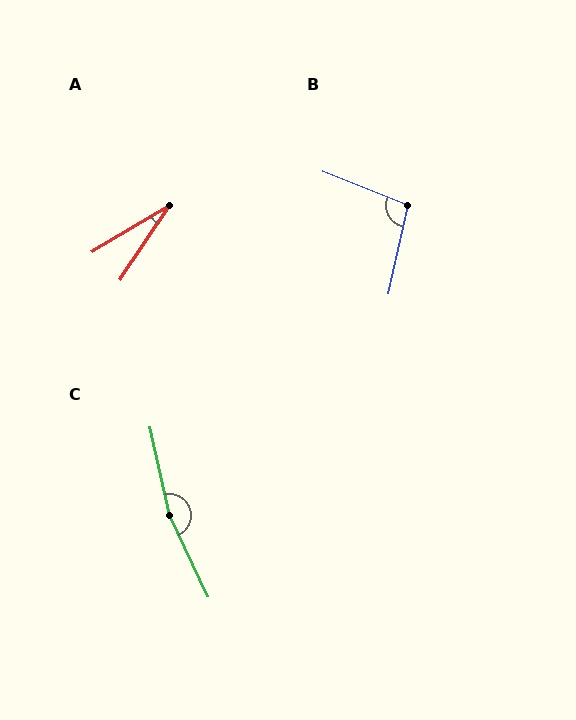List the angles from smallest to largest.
A (26°), B (99°), C (167°).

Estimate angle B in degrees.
Approximately 99 degrees.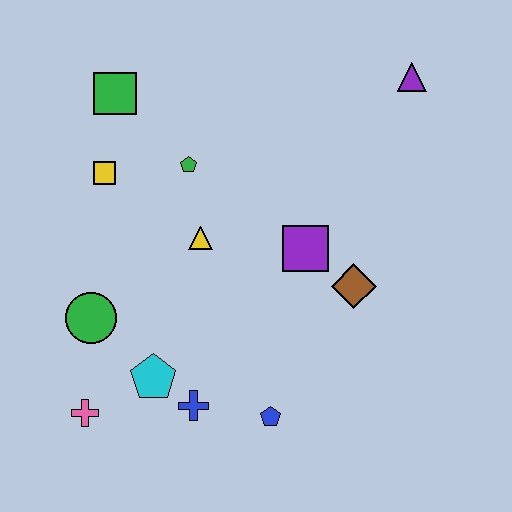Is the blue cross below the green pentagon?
Yes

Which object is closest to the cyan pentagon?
The blue cross is closest to the cyan pentagon.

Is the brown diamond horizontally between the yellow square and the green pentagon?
No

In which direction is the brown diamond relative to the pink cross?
The brown diamond is to the right of the pink cross.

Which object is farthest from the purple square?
The pink cross is farthest from the purple square.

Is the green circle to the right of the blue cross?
No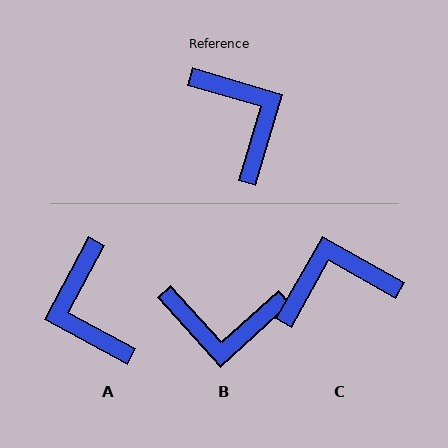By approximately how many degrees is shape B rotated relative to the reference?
Approximately 121 degrees clockwise.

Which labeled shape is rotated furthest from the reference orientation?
A, about 168 degrees away.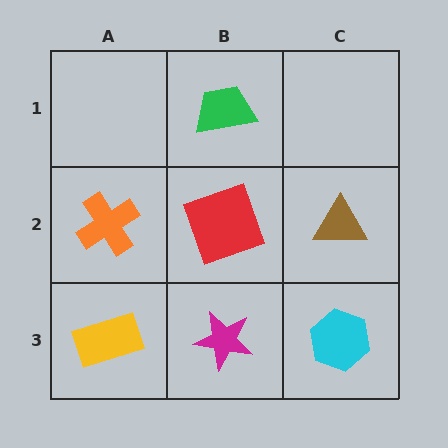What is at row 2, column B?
A red square.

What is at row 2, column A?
An orange cross.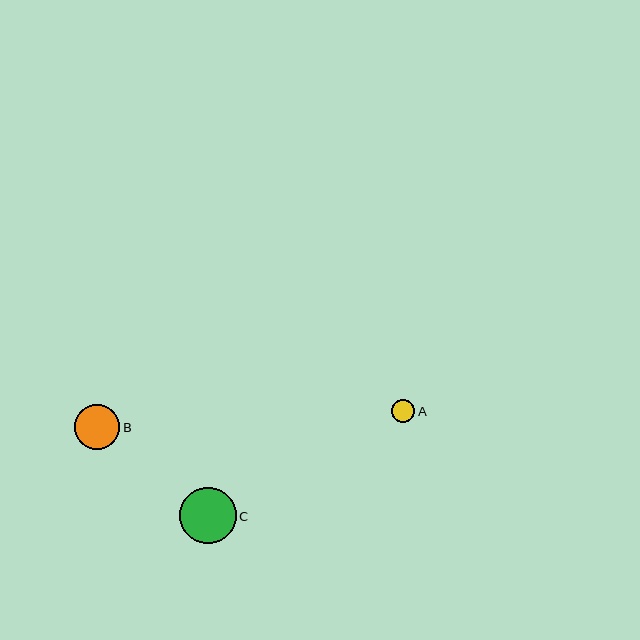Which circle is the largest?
Circle C is the largest with a size of approximately 57 pixels.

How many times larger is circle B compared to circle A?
Circle B is approximately 2.0 times the size of circle A.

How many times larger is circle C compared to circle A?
Circle C is approximately 2.5 times the size of circle A.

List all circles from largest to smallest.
From largest to smallest: C, B, A.